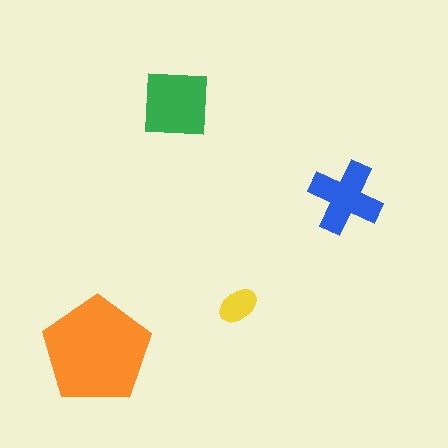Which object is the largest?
The orange pentagon.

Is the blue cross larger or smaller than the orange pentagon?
Smaller.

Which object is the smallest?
The yellow ellipse.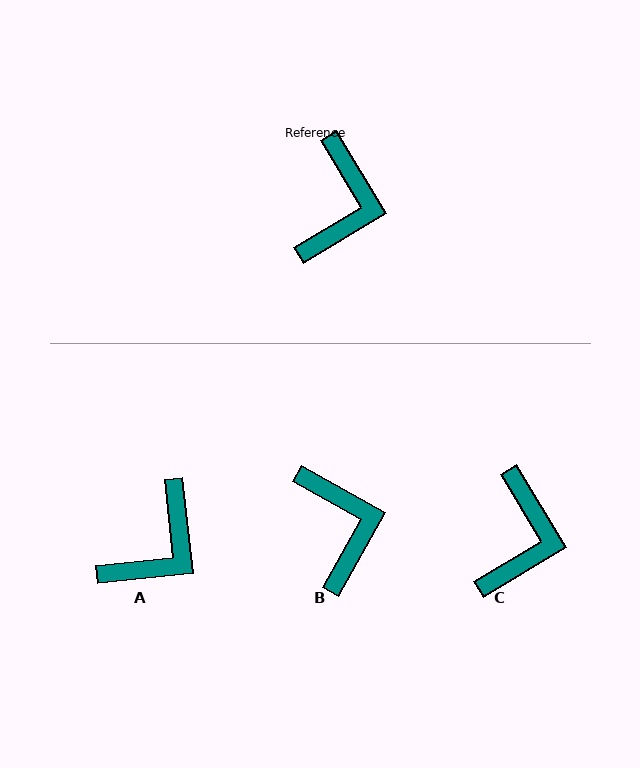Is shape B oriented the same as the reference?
No, it is off by about 30 degrees.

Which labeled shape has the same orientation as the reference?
C.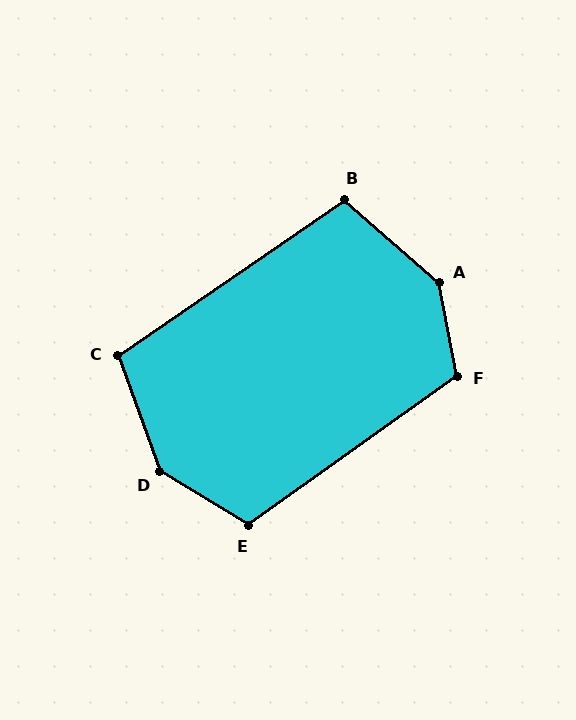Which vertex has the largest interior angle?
A, at approximately 142 degrees.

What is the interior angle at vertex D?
Approximately 141 degrees (obtuse).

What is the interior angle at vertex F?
Approximately 115 degrees (obtuse).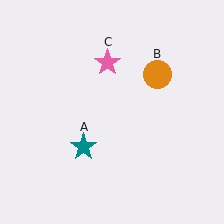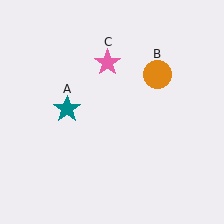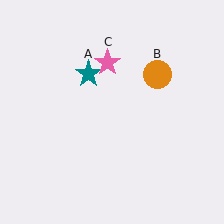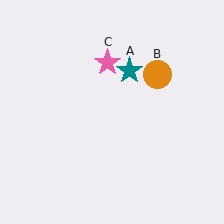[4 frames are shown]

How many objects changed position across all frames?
1 object changed position: teal star (object A).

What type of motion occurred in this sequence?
The teal star (object A) rotated clockwise around the center of the scene.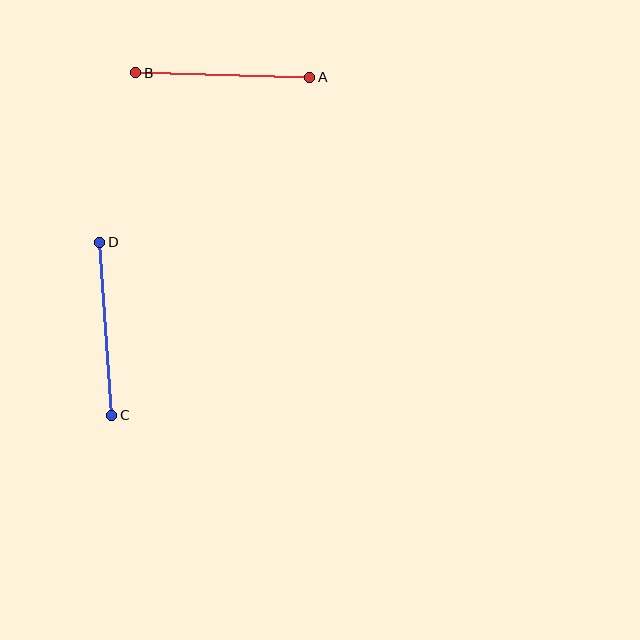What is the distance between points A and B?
The distance is approximately 174 pixels.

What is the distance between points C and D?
The distance is approximately 173 pixels.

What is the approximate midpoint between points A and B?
The midpoint is at approximately (223, 75) pixels.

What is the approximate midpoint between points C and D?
The midpoint is at approximately (106, 329) pixels.